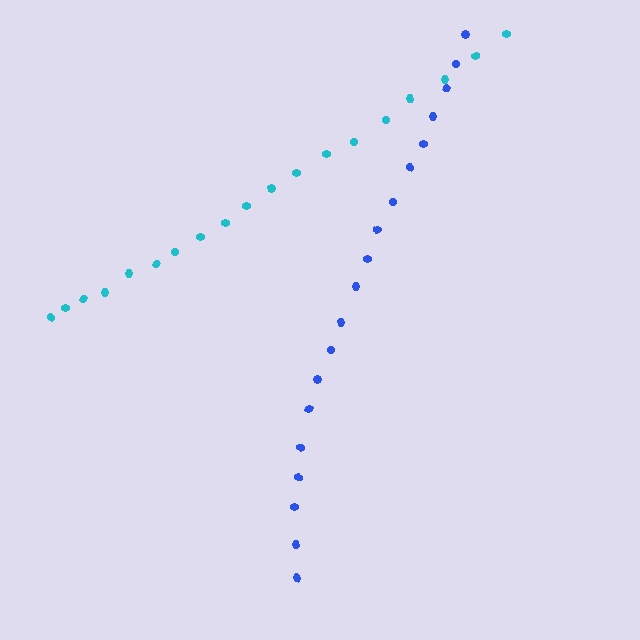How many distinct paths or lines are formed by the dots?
There are 2 distinct paths.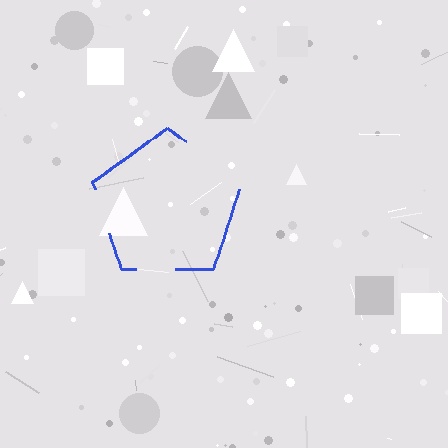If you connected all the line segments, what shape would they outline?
They would outline a pentagon.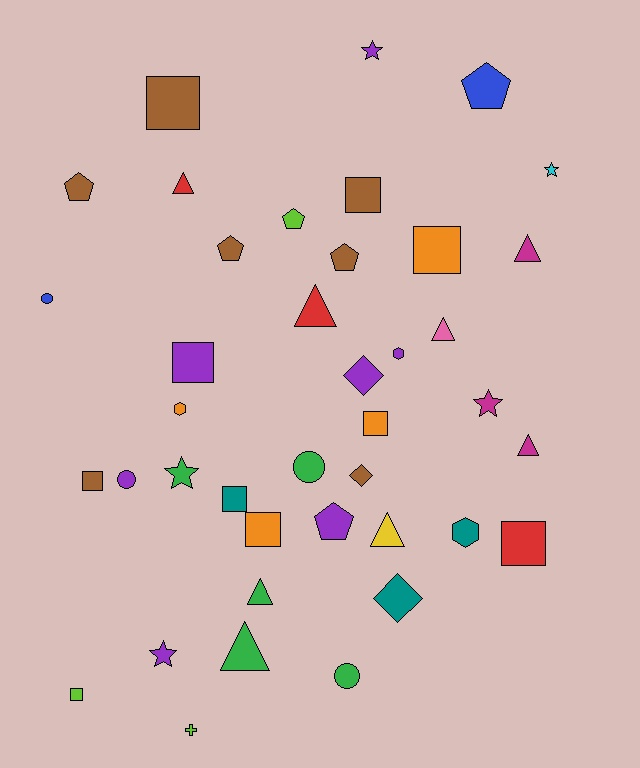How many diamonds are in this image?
There are 3 diamonds.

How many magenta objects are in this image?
There are 3 magenta objects.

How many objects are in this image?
There are 40 objects.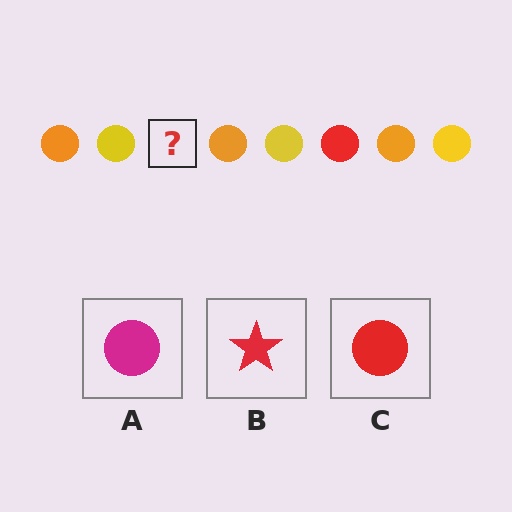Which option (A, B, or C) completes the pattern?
C.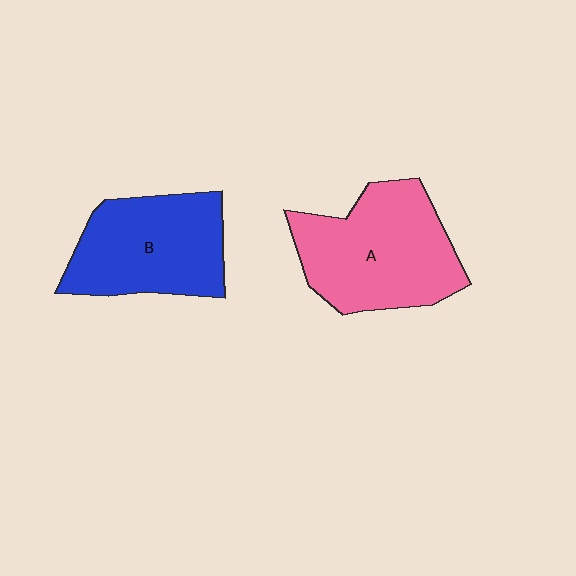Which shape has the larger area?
Shape A (pink).